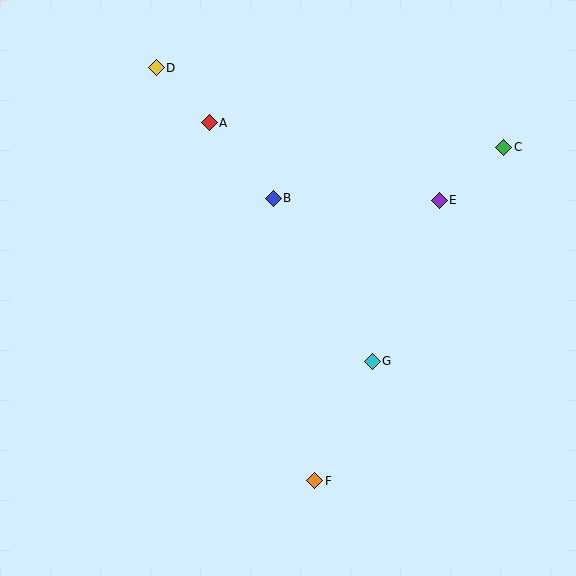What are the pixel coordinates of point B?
Point B is at (273, 198).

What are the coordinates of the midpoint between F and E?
The midpoint between F and E is at (377, 341).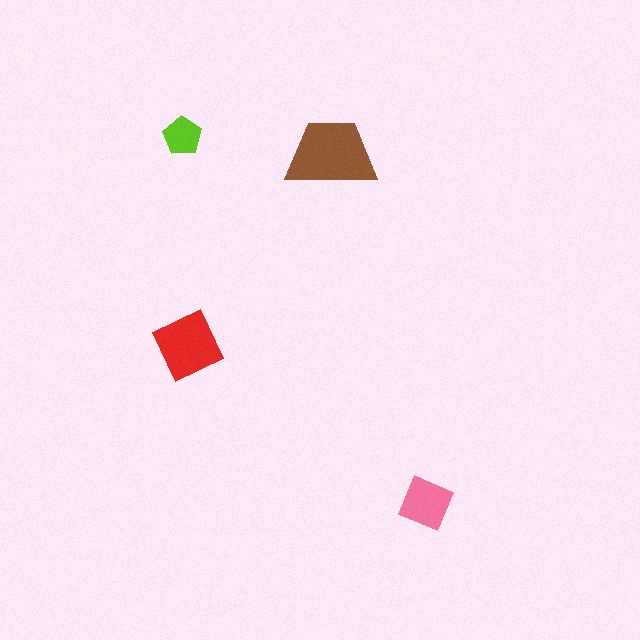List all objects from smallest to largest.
The lime pentagon, the pink diamond, the red square, the brown trapezoid.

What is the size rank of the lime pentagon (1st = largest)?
4th.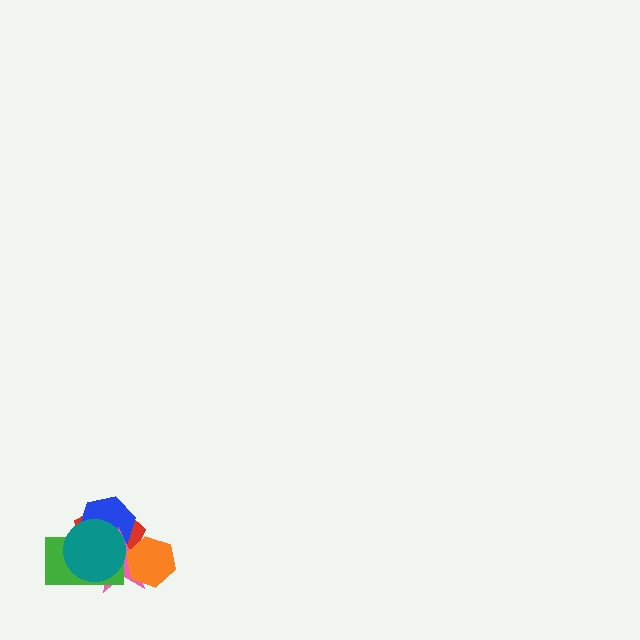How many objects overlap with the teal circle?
4 objects overlap with the teal circle.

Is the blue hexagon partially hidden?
Yes, it is partially covered by another shape.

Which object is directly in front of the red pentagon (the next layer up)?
The blue hexagon is directly in front of the red pentagon.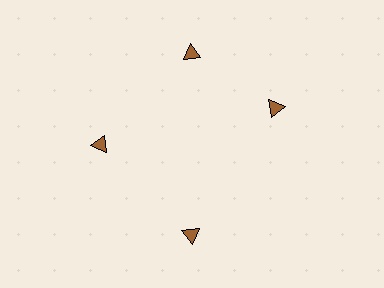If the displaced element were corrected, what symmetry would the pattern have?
It would have 4-fold rotational symmetry — the pattern would map onto itself every 90 degrees.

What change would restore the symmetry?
The symmetry would be restored by rotating it back into even spacing with its neighbors so that all 4 triangles sit at equal angles and equal distance from the center.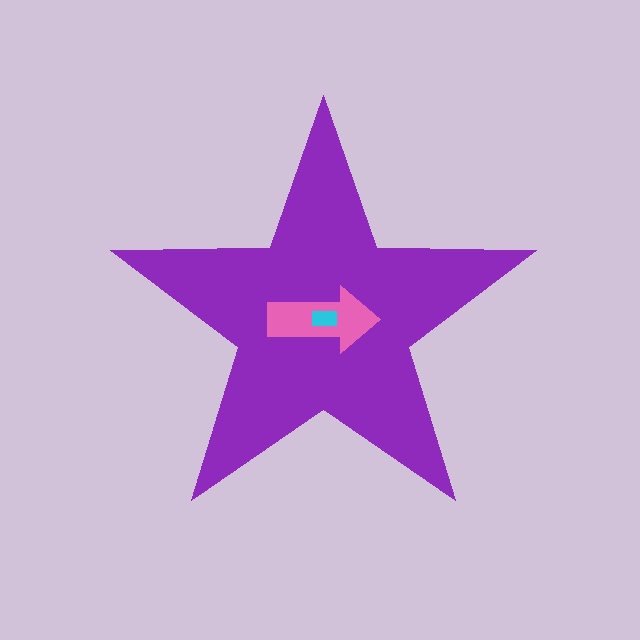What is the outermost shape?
The purple star.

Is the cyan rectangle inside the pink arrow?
Yes.